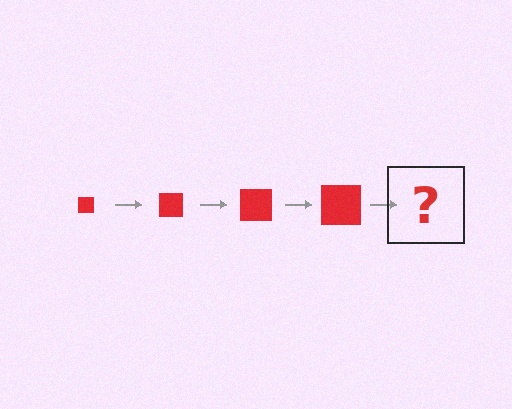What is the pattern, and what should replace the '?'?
The pattern is that the square gets progressively larger each step. The '?' should be a red square, larger than the previous one.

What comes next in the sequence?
The next element should be a red square, larger than the previous one.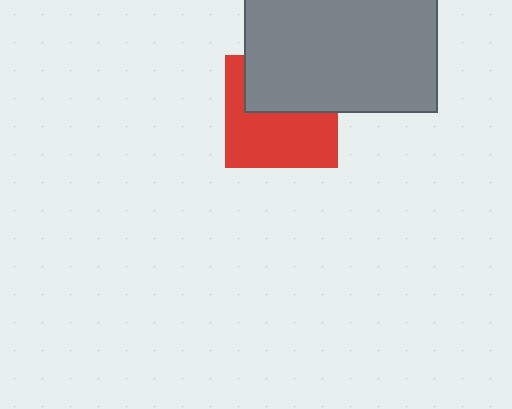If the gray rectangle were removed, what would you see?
You would see the complete red square.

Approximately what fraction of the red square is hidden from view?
Roughly 43% of the red square is hidden behind the gray rectangle.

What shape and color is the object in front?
The object in front is a gray rectangle.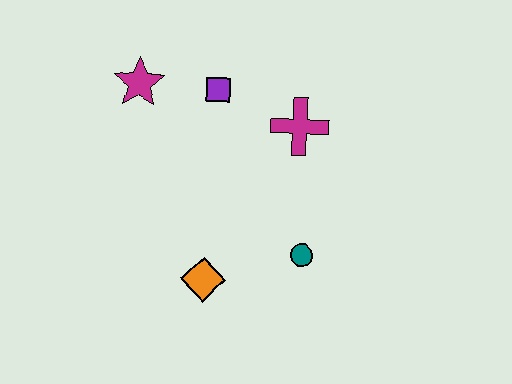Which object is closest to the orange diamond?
The teal circle is closest to the orange diamond.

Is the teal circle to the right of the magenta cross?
Yes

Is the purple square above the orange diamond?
Yes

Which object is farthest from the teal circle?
The magenta star is farthest from the teal circle.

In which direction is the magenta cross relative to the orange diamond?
The magenta cross is above the orange diamond.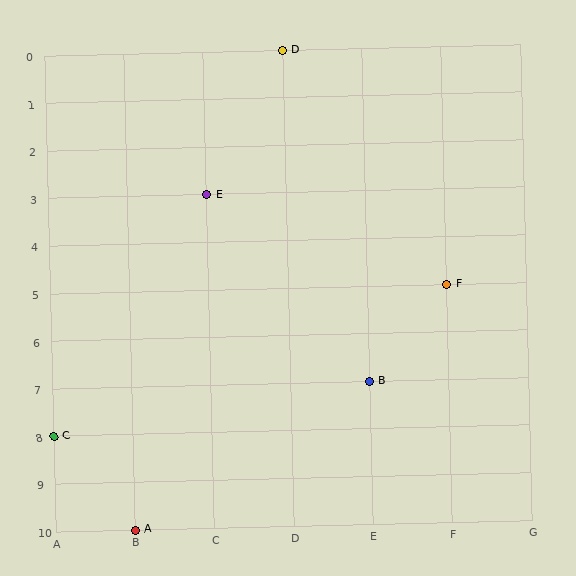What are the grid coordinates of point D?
Point D is at grid coordinates (D, 0).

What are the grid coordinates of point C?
Point C is at grid coordinates (A, 8).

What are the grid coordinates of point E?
Point E is at grid coordinates (C, 3).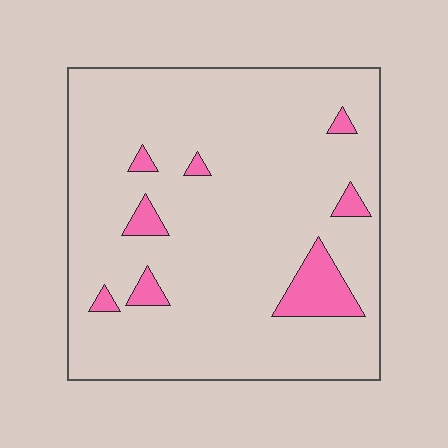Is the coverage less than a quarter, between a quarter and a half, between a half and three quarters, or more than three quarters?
Less than a quarter.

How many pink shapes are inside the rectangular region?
8.